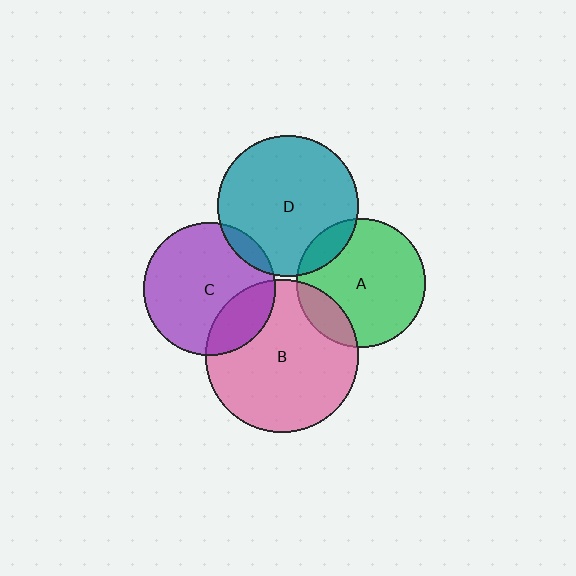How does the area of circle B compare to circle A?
Approximately 1.4 times.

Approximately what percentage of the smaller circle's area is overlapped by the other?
Approximately 15%.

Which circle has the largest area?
Circle B (pink).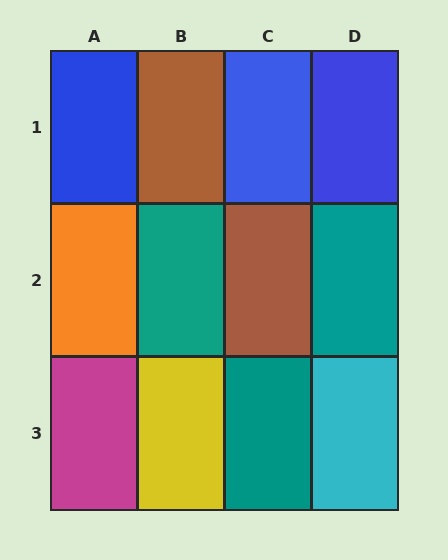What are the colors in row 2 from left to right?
Orange, teal, brown, teal.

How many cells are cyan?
1 cell is cyan.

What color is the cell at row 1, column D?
Blue.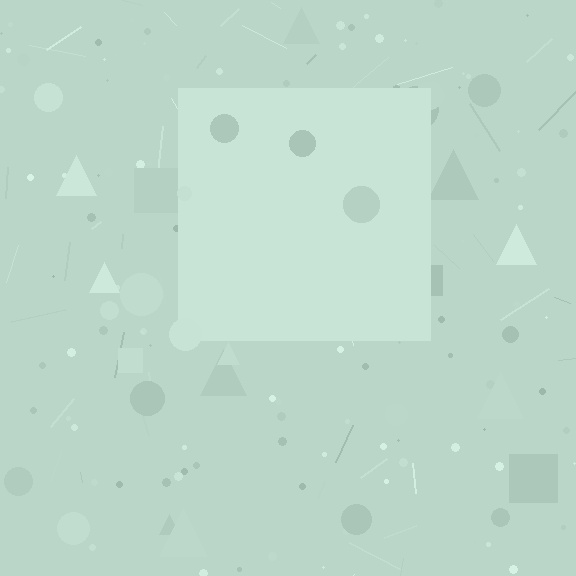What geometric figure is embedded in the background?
A square is embedded in the background.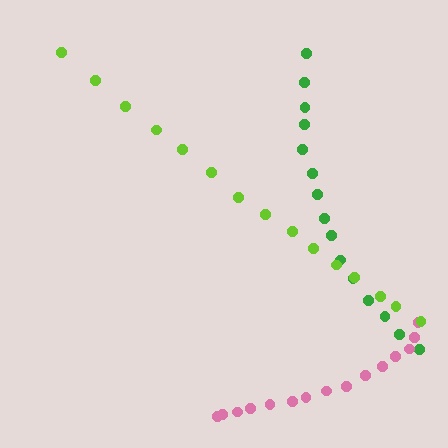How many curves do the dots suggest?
There are 3 distinct paths.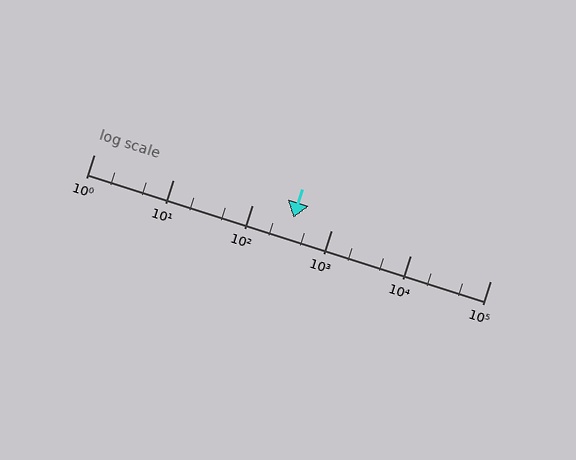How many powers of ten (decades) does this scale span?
The scale spans 5 decades, from 1 to 100000.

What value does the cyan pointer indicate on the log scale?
The pointer indicates approximately 330.